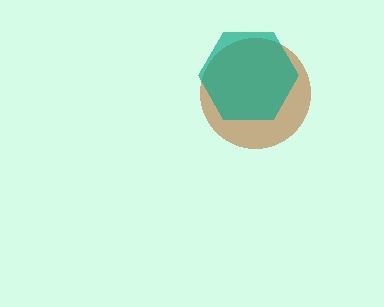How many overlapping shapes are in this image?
There are 2 overlapping shapes in the image.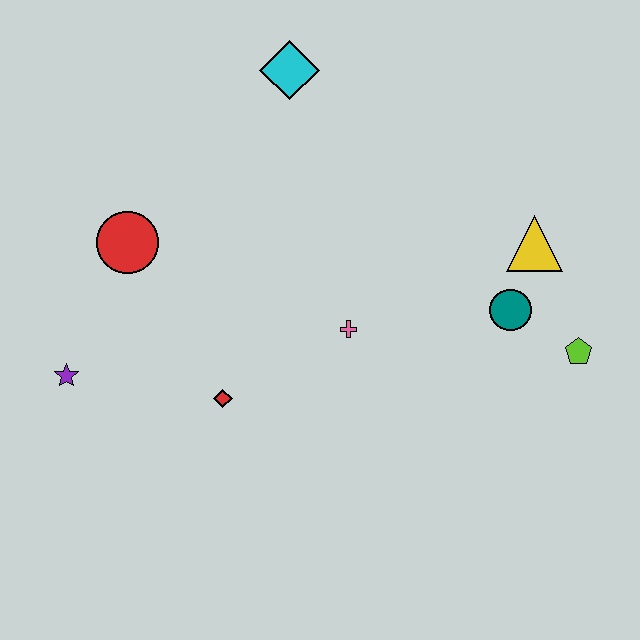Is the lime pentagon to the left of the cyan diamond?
No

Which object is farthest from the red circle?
The lime pentagon is farthest from the red circle.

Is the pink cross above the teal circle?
No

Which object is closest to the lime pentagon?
The teal circle is closest to the lime pentagon.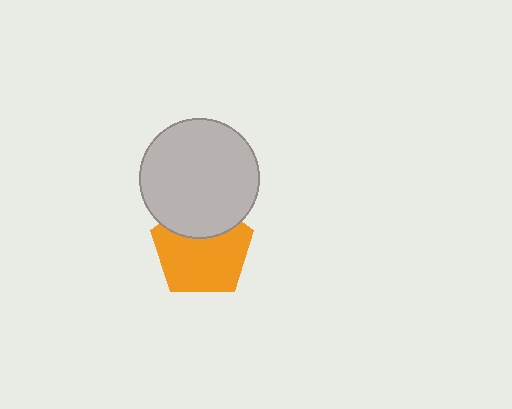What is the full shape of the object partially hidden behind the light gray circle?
The partially hidden object is an orange pentagon.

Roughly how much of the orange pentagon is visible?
Most of it is visible (roughly 69%).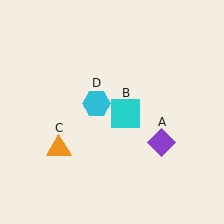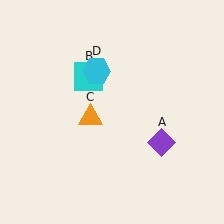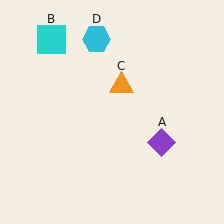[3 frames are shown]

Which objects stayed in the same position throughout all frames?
Purple diamond (object A) remained stationary.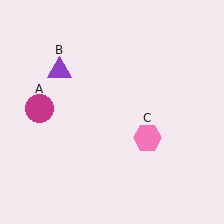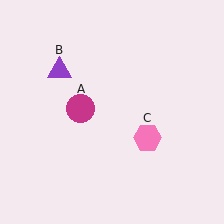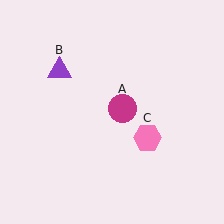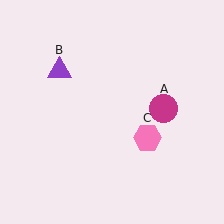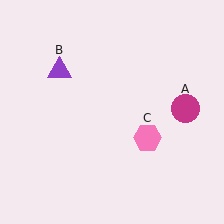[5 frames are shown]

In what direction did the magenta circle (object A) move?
The magenta circle (object A) moved right.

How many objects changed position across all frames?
1 object changed position: magenta circle (object A).